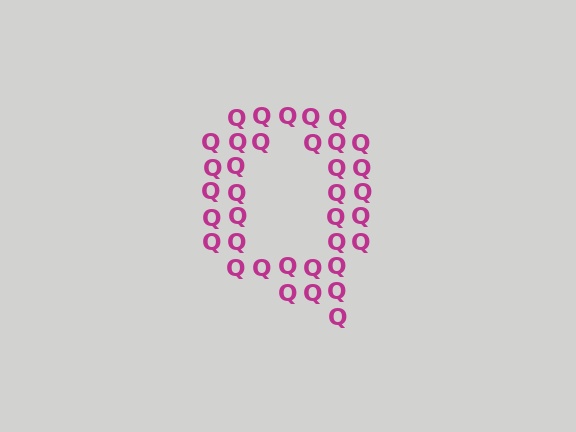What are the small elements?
The small elements are letter Q's.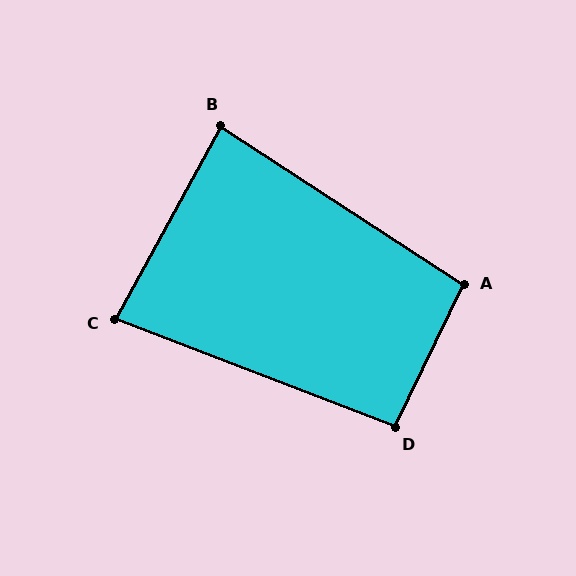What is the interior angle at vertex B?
Approximately 85 degrees (approximately right).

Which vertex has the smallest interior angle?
C, at approximately 83 degrees.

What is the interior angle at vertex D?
Approximately 95 degrees (approximately right).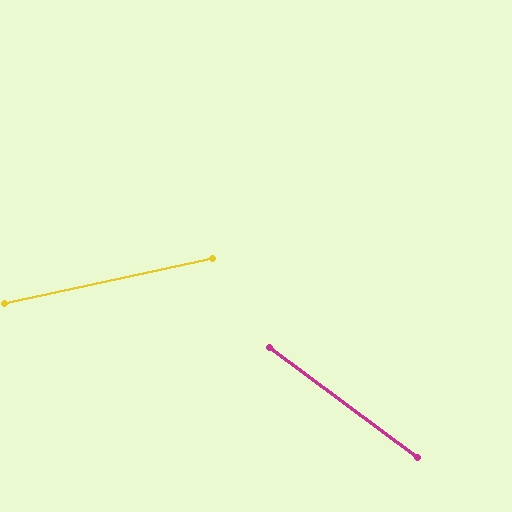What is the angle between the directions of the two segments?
Approximately 49 degrees.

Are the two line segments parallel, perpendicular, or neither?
Neither parallel nor perpendicular — they differ by about 49°.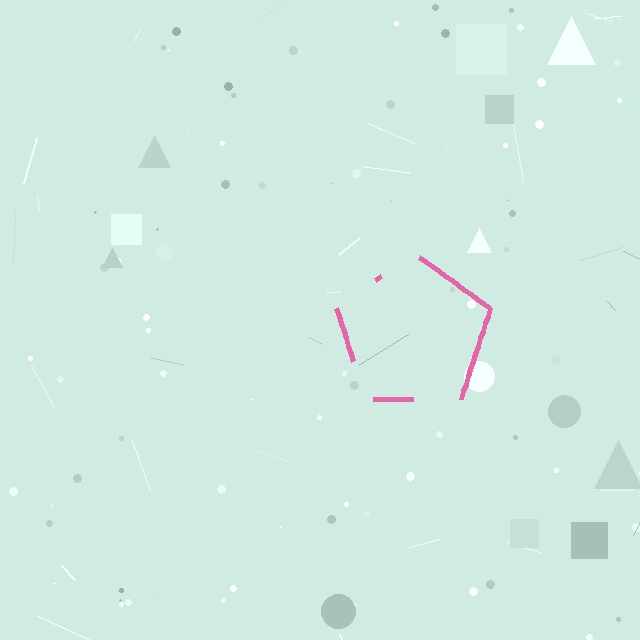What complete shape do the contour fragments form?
The contour fragments form a pentagon.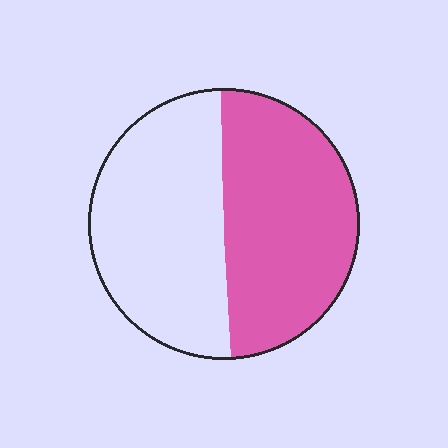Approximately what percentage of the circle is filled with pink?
Approximately 50%.